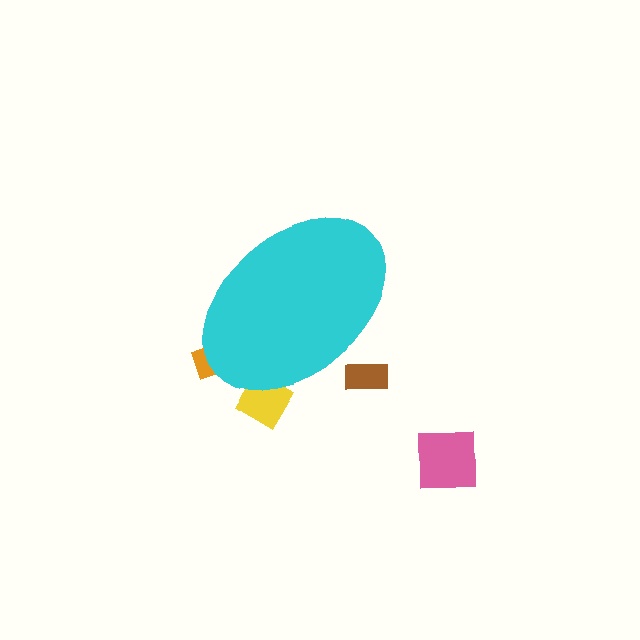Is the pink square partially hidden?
No, the pink square is fully visible.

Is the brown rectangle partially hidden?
Yes, the brown rectangle is partially hidden behind the cyan ellipse.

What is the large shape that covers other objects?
A cyan ellipse.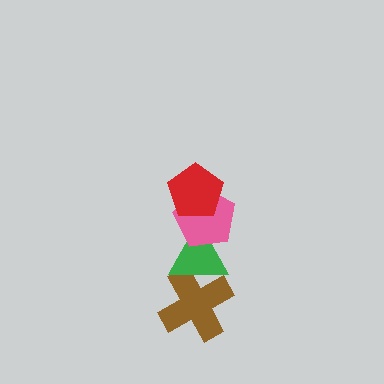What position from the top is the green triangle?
The green triangle is 3rd from the top.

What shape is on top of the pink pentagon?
The red pentagon is on top of the pink pentagon.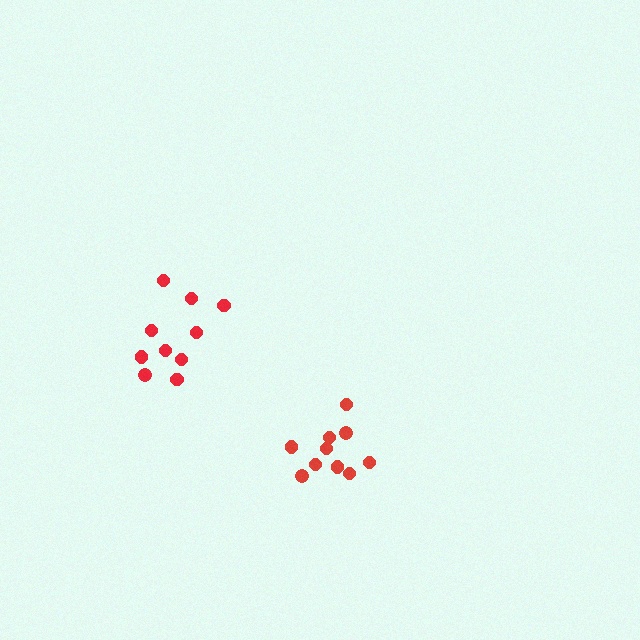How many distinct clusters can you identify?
There are 2 distinct clusters.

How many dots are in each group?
Group 1: 10 dots, Group 2: 10 dots (20 total).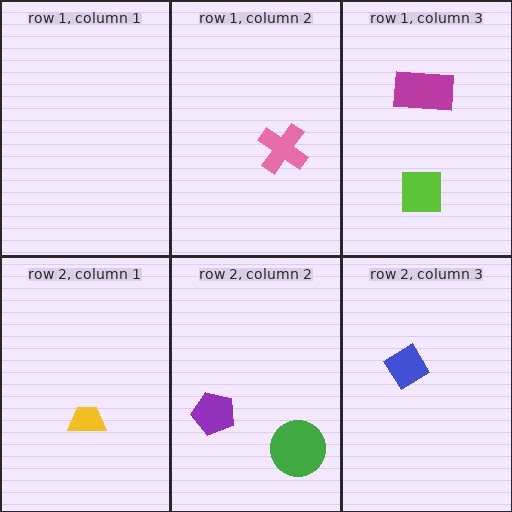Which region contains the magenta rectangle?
The row 1, column 3 region.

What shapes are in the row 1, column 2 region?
The pink cross.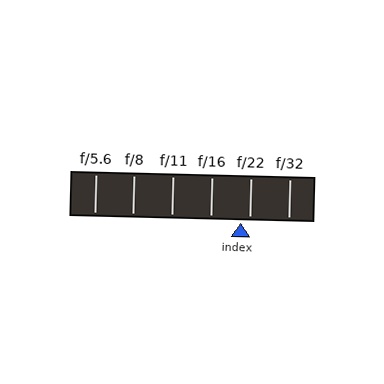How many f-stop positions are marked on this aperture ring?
There are 6 f-stop positions marked.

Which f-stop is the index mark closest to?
The index mark is closest to f/22.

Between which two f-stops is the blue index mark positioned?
The index mark is between f/16 and f/22.